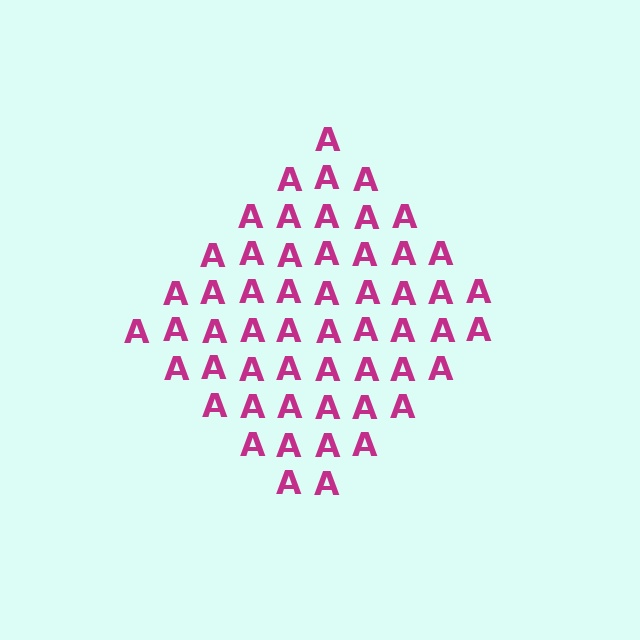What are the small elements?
The small elements are letter A's.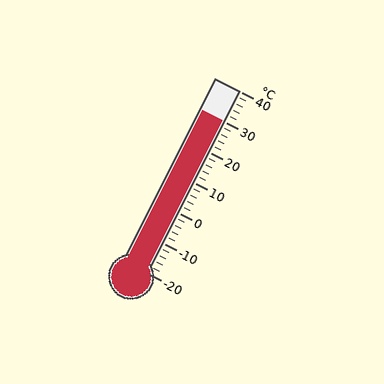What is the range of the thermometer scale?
The thermometer scale ranges from -20°C to 40°C.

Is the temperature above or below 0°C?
The temperature is above 0°C.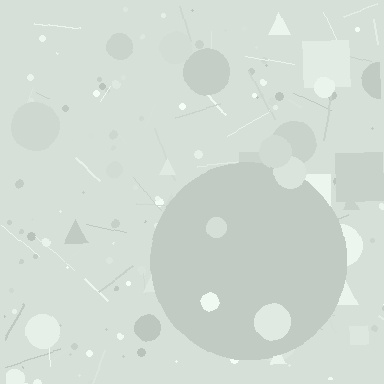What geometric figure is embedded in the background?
A circle is embedded in the background.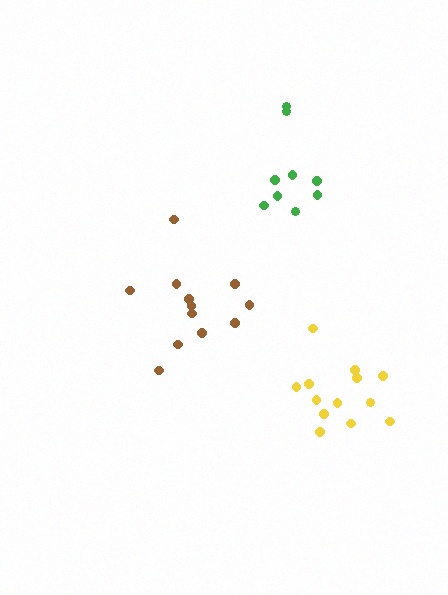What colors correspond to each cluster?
The clusters are colored: green, brown, yellow.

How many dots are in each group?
Group 1: 9 dots, Group 2: 12 dots, Group 3: 13 dots (34 total).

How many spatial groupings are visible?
There are 3 spatial groupings.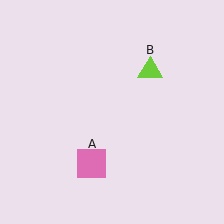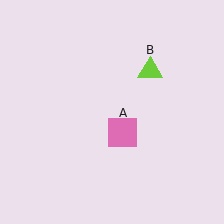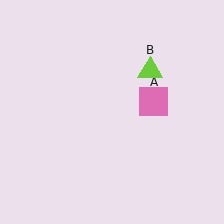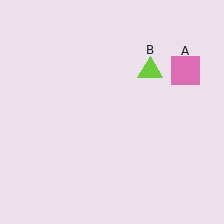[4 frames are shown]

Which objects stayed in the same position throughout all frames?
Lime triangle (object B) remained stationary.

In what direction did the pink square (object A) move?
The pink square (object A) moved up and to the right.